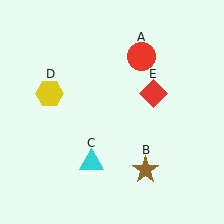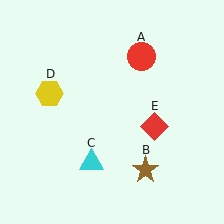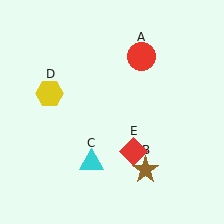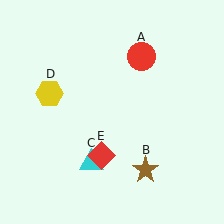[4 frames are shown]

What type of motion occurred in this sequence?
The red diamond (object E) rotated clockwise around the center of the scene.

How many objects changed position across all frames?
1 object changed position: red diamond (object E).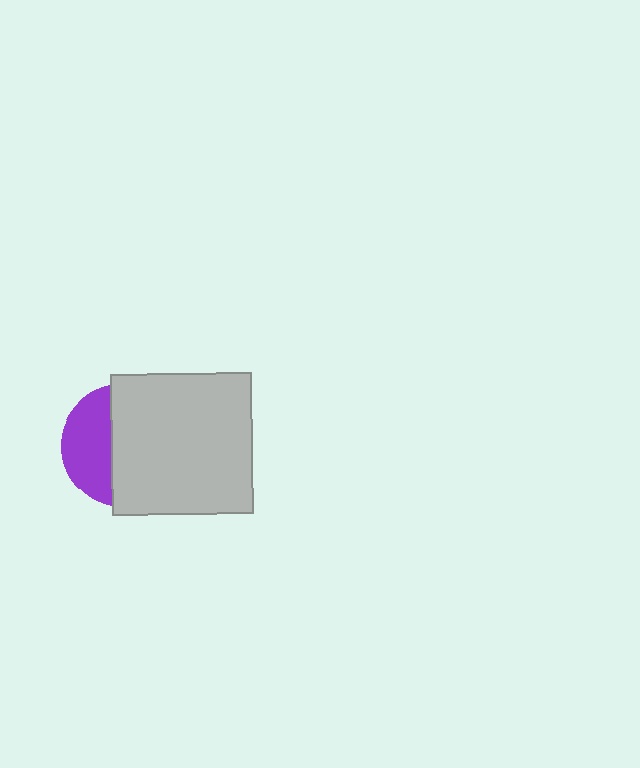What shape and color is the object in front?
The object in front is a light gray square.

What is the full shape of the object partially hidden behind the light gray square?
The partially hidden object is a purple circle.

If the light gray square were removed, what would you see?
You would see the complete purple circle.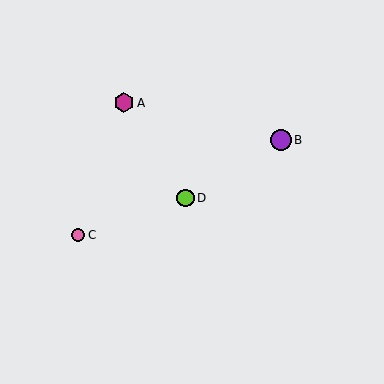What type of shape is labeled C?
Shape C is a pink circle.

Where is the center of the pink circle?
The center of the pink circle is at (78, 235).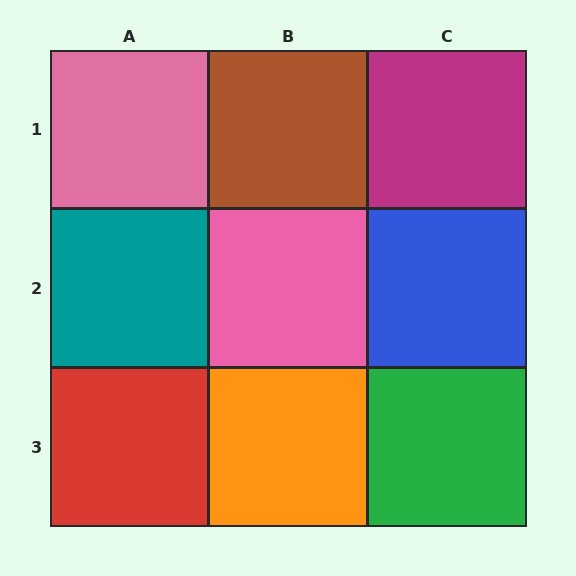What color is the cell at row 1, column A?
Pink.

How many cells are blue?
1 cell is blue.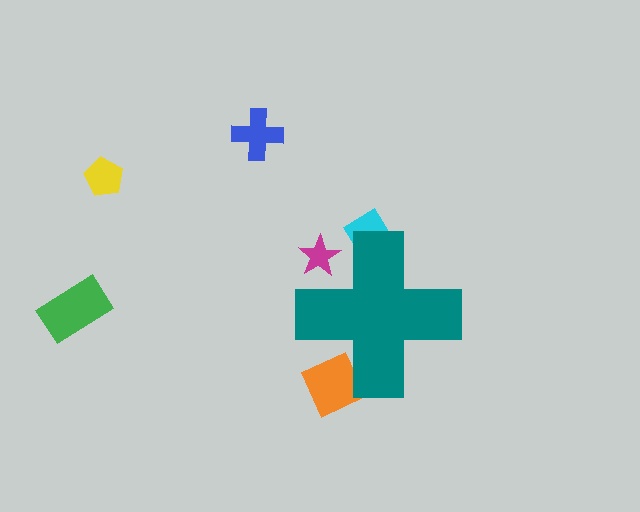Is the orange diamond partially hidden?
Yes, the orange diamond is partially hidden behind the teal cross.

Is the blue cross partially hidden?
No, the blue cross is fully visible.